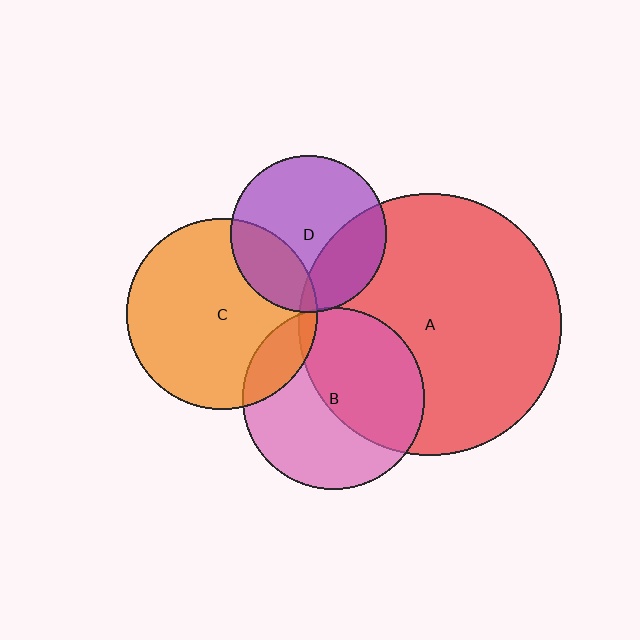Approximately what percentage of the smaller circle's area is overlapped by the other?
Approximately 50%.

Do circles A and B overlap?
Yes.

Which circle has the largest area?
Circle A (red).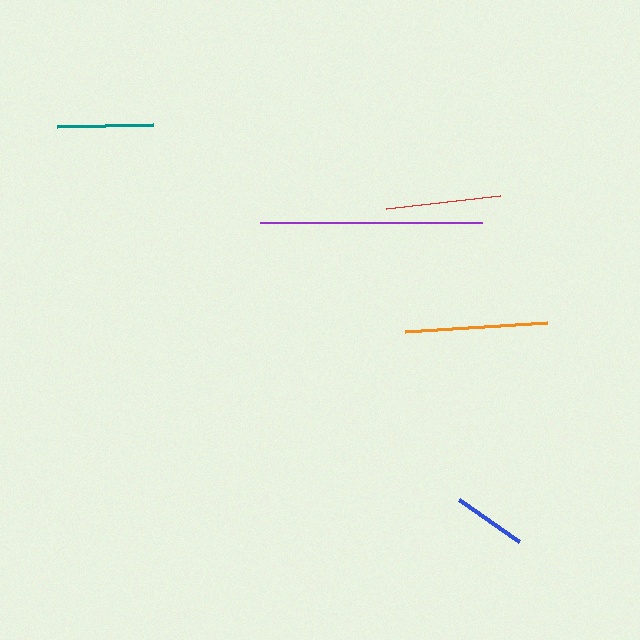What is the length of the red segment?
The red segment is approximately 115 pixels long.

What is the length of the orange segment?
The orange segment is approximately 142 pixels long.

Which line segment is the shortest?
The blue line is the shortest at approximately 73 pixels.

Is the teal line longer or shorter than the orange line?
The orange line is longer than the teal line.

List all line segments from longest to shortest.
From longest to shortest: purple, orange, red, teal, blue.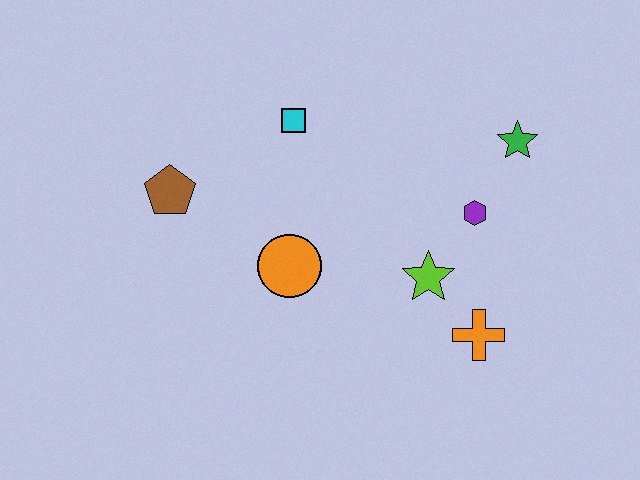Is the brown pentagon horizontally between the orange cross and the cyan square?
No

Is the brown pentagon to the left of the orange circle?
Yes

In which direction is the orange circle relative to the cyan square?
The orange circle is below the cyan square.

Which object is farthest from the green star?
The brown pentagon is farthest from the green star.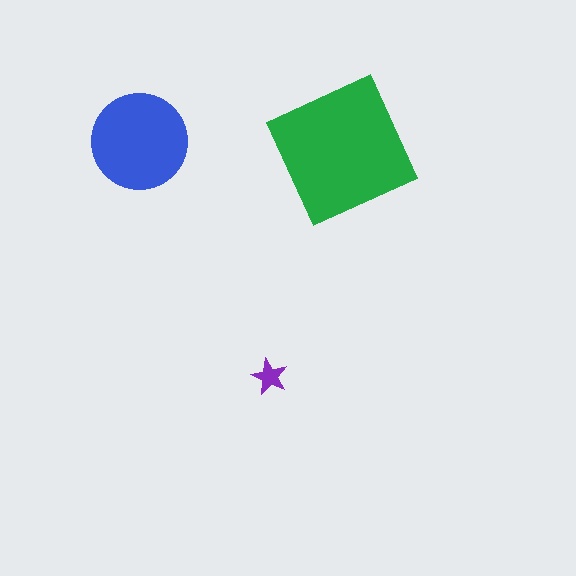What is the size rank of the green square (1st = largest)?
1st.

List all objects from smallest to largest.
The purple star, the blue circle, the green square.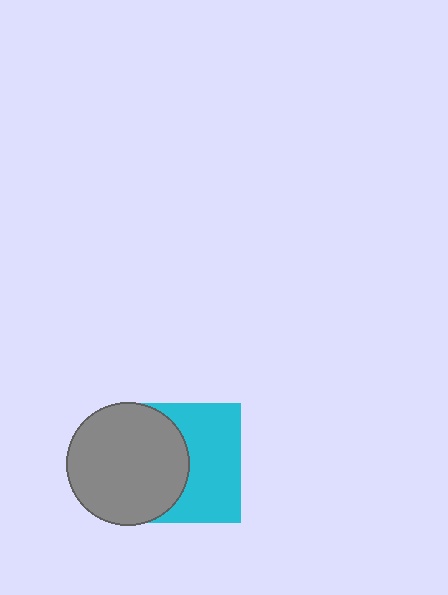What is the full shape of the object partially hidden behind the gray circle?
The partially hidden object is a cyan square.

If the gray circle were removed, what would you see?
You would see the complete cyan square.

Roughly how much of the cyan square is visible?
About half of it is visible (roughly 53%).